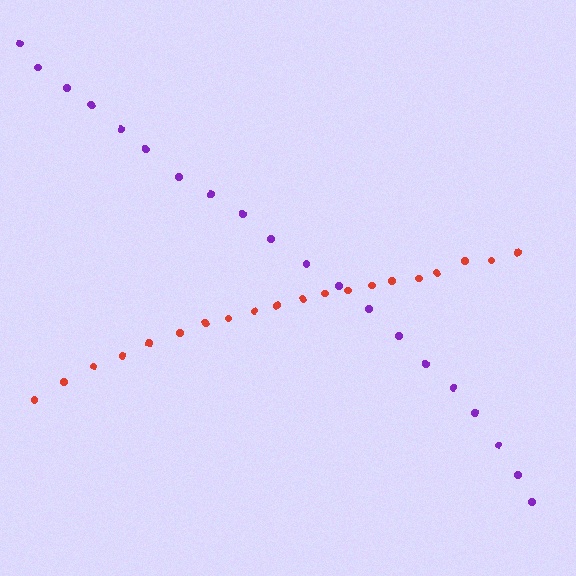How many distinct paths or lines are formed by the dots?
There are 2 distinct paths.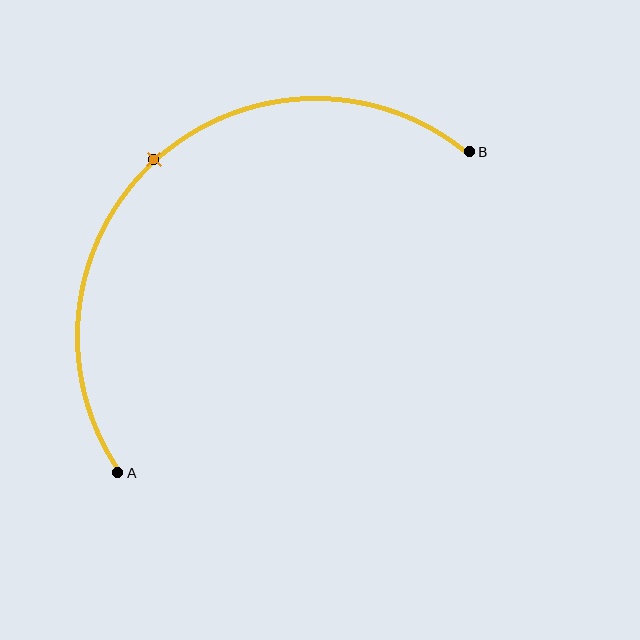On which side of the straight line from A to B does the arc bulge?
The arc bulges above and to the left of the straight line connecting A and B.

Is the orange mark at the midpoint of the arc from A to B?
Yes. The orange mark lies on the arc at equal arc-length from both A and B — it is the arc midpoint.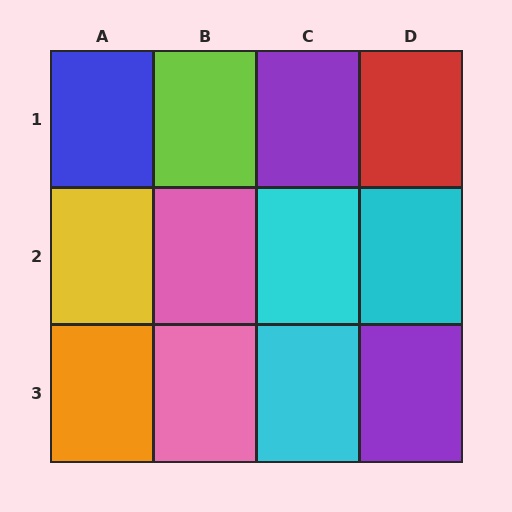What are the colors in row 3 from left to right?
Orange, pink, cyan, purple.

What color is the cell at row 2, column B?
Pink.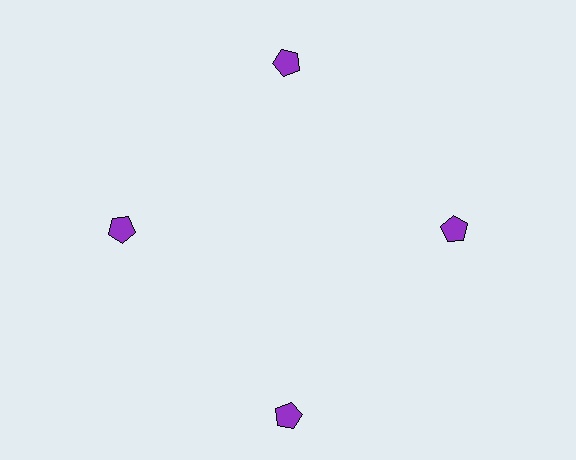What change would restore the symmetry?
The symmetry would be restored by moving it inward, back onto the ring so that all 4 pentagons sit at equal angles and equal distance from the center.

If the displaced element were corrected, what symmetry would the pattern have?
It would have 4-fold rotational symmetry — the pattern would map onto itself every 90 degrees.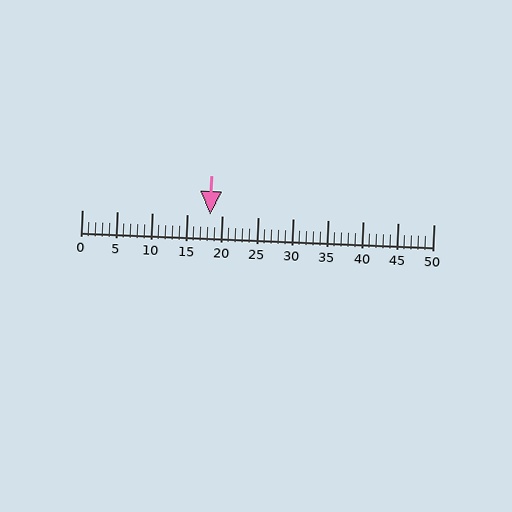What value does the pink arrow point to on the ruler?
The pink arrow points to approximately 18.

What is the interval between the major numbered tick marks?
The major tick marks are spaced 5 units apart.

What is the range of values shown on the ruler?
The ruler shows values from 0 to 50.